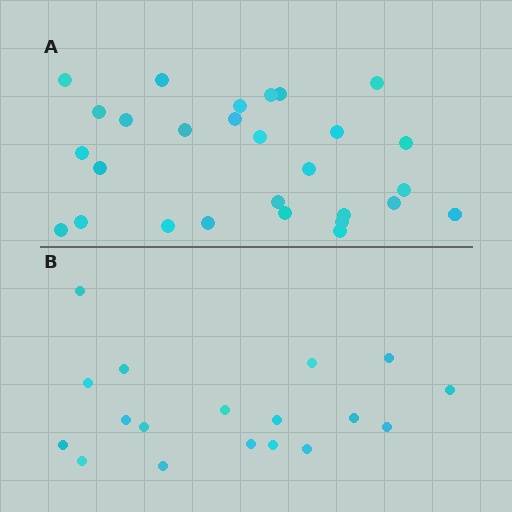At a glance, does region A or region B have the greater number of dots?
Region A (the top region) has more dots.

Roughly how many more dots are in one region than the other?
Region A has roughly 10 or so more dots than region B.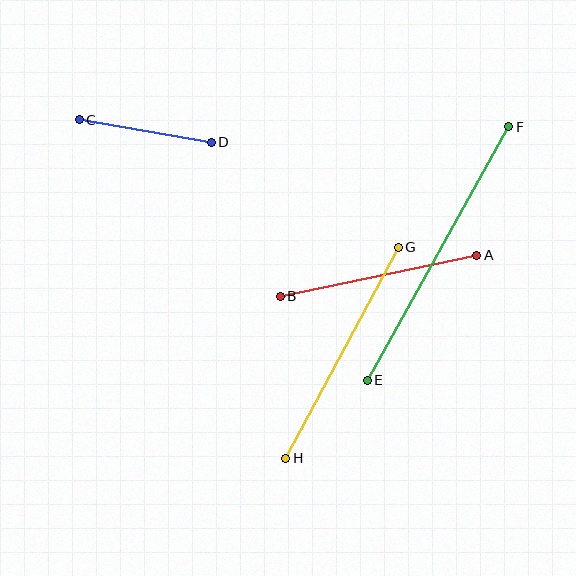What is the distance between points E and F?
The distance is approximately 290 pixels.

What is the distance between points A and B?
The distance is approximately 201 pixels.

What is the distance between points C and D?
The distance is approximately 134 pixels.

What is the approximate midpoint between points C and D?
The midpoint is at approximately (145, 131) pixels.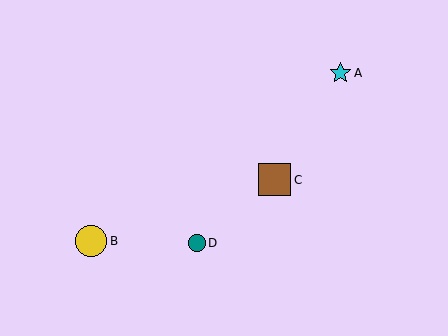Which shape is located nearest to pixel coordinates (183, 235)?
The teal circle (labeled D) at (197, 243) is nearest to that location.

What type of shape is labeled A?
Shape A is a cyan star.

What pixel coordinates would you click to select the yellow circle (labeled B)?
Click at (91, 241) to select the yellow circle B.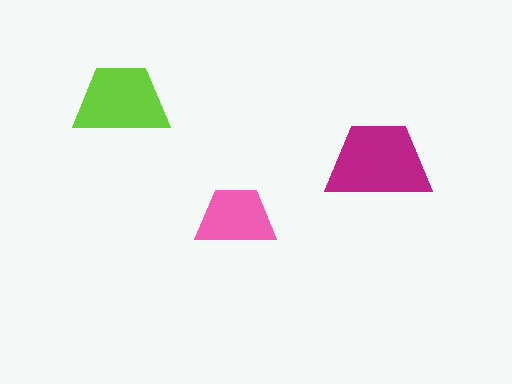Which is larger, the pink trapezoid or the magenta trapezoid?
The magenta one.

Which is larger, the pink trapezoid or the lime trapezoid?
The lime one.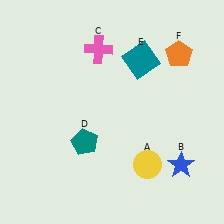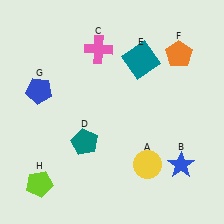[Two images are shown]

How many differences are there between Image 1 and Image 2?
There are 2 differences between the two images.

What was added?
A blue pentagon (G), a lime pentagon (H) were added in Image 2.